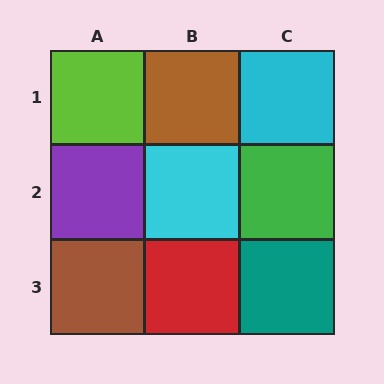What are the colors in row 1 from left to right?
Lime, brown, cyan.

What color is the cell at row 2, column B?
Cyan.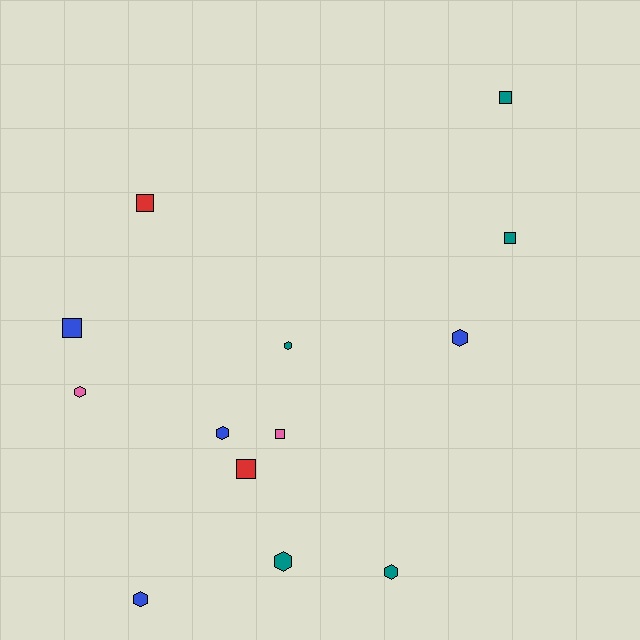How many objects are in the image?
There are 13 objects.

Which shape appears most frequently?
Hexagon, with 7 objects.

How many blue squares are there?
There is 1 blue square.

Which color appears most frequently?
Teal, with 5 objects.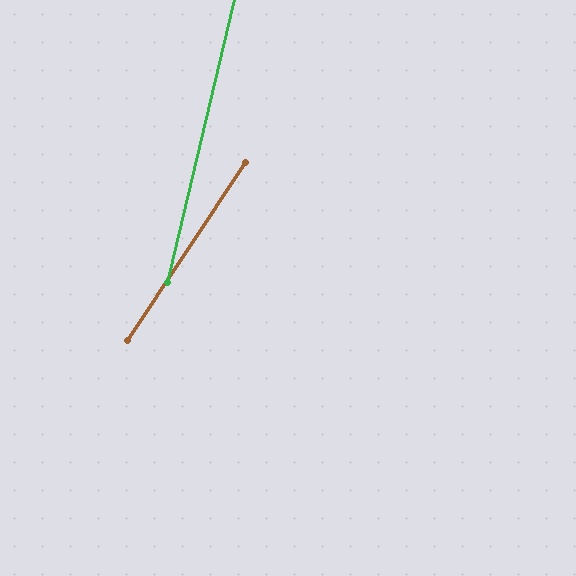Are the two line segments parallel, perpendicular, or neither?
Neither parallel nor perpendicular — they differ by about 20°.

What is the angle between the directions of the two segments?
Approximately 20 degrees.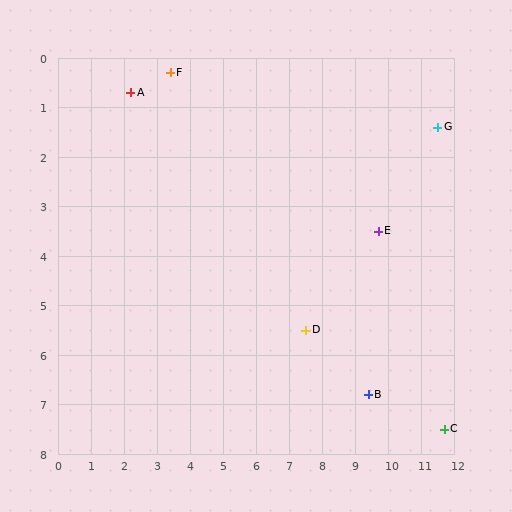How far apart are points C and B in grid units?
Points C and B are about 2.4 grid units apart.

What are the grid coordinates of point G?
Point G is at approximately (11.5, 1.4).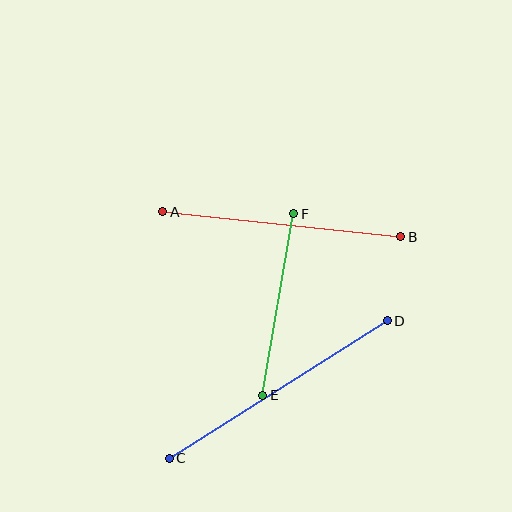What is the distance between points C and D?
The distance is approximately 257 pixels.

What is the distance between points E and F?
The distance is approximately 184 pixels.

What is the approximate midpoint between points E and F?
The midpoint is at approximately (278, 304) pixels.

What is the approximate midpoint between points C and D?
The midpoint is at approximately (278, 390) pixels.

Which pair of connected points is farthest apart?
Points C and D are farthest apart.